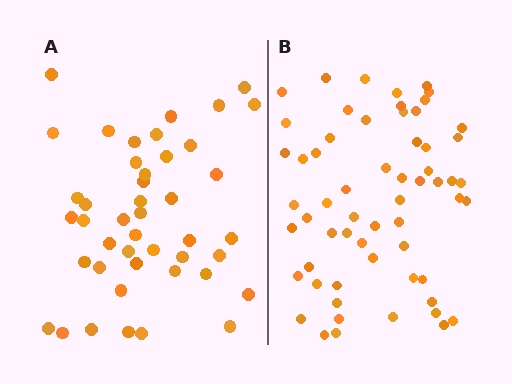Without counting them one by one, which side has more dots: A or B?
Region B (the right region) has more dots.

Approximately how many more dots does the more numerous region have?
Region B has approximately 15 more dots than region A.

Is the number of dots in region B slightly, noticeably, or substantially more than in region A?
Region B has noticeably more, but not dramatically so. The ratio is roughly 1.4 to 1.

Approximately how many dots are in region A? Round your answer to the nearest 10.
About 40 dots. (The exact count is 44, which rounds to 40.)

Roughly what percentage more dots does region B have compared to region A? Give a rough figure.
About 35% more.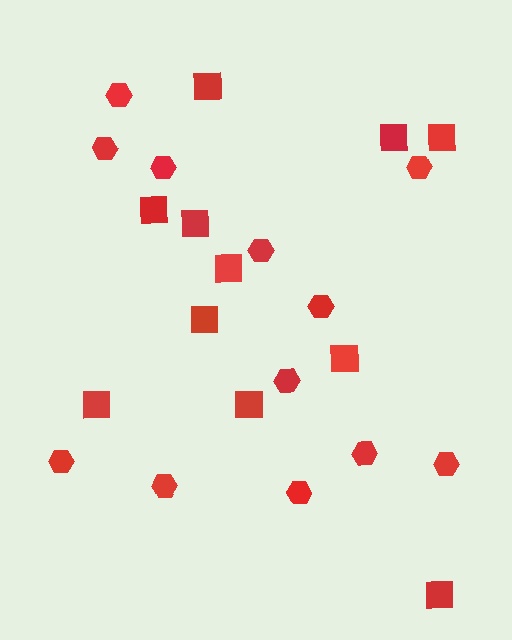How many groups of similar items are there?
There are 2 groups: one group of hexagons (12) and one group of squares (11).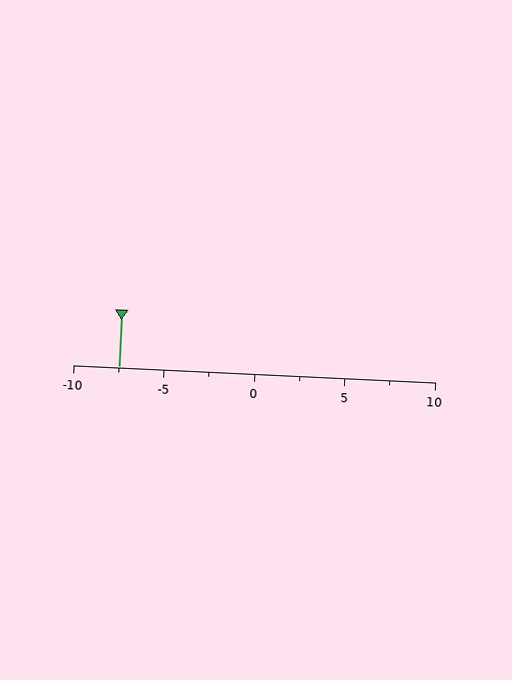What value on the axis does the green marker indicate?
The marker indicates approximately -7.5.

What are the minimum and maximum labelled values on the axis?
The axis runs from -10 to 10.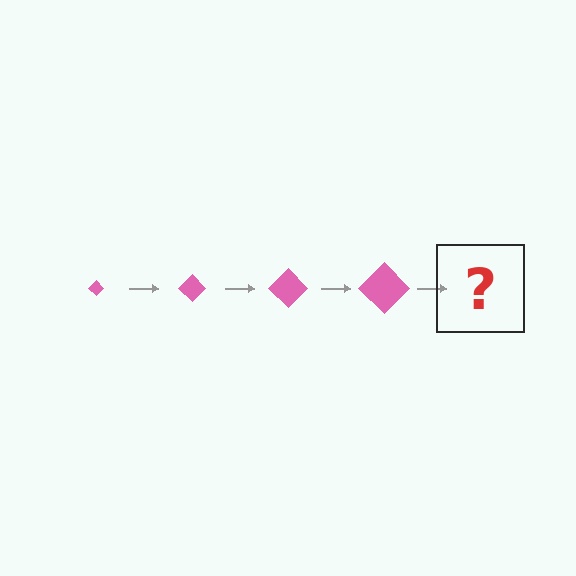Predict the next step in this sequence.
The next step is a pink diamond, larger than the previous one.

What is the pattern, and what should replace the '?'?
The pattern is that the diamond gets progressively larger each step. The '?' should be a pink diamond, larger than the previous one.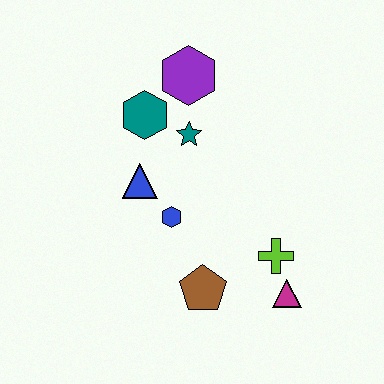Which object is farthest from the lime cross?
The purple hexagon is farthest from the lime cross.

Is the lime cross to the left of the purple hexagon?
No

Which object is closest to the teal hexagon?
The teal star is closest to the teal hexagon.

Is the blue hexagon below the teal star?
Yes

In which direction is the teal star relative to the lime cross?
The teal star is above the lime cross.